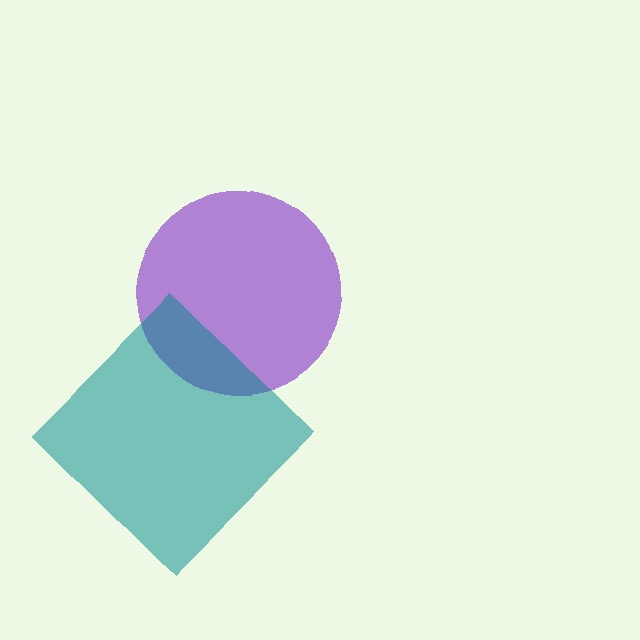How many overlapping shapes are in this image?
There are 2 overlapping shapes in the image.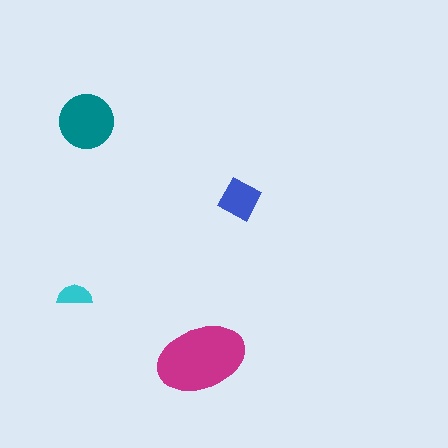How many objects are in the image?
There are 4 objects in the image.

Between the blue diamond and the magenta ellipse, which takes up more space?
The magenta ellipse.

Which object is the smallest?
The cyan semicircle.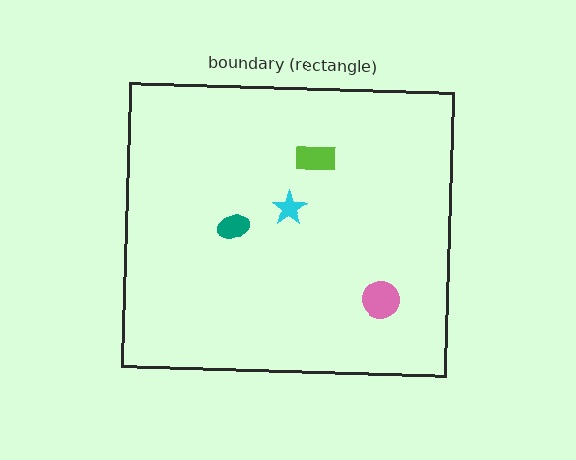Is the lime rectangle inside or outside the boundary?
Inside.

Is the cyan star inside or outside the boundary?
Inside.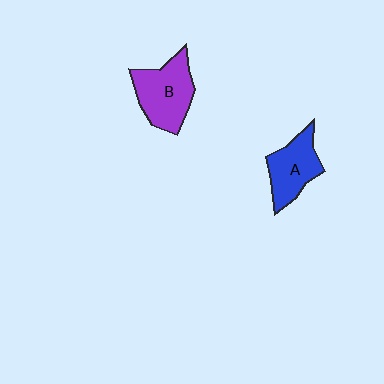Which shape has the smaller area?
Shape A (blue).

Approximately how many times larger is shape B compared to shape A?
Approximately 1.2 times.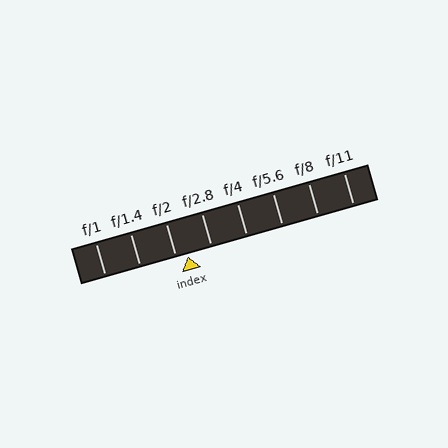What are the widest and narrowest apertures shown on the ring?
The widest aperture shown is f/1 and the narrowest is f/11.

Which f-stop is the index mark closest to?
The index mark is closest to f/2.